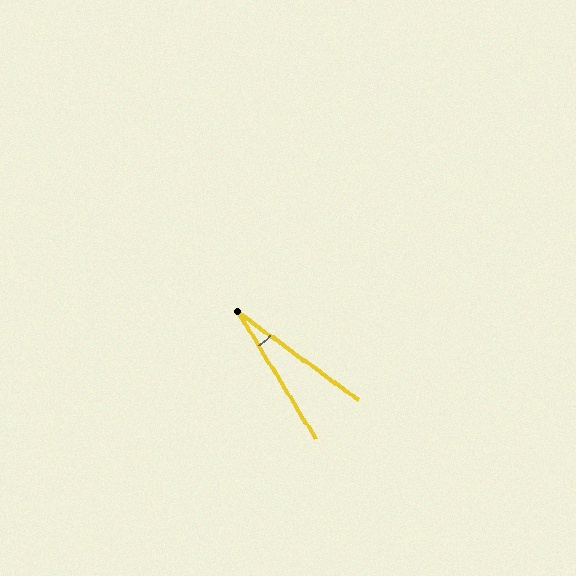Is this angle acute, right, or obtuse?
It is acute.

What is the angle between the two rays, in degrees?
Approximately 22 degrees.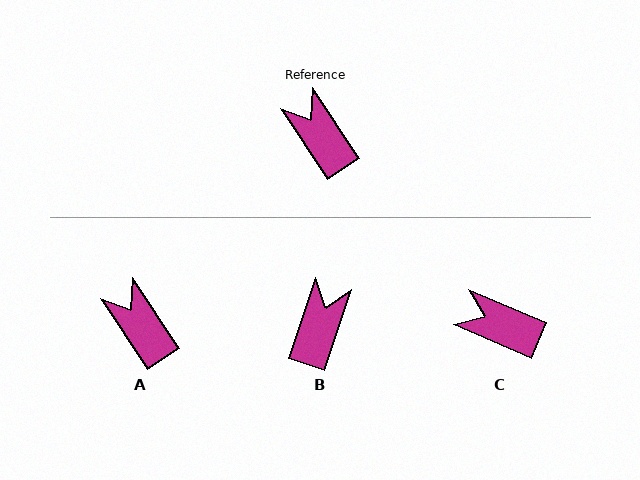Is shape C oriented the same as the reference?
No, it is off by about 33 degrees.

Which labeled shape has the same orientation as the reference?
A.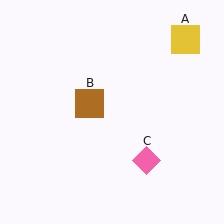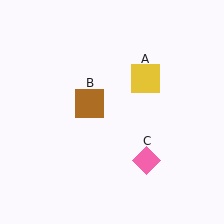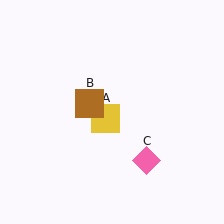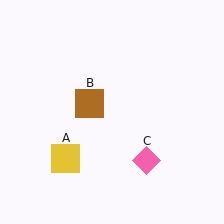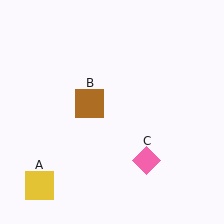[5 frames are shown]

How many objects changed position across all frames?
1 object changed position: yellow square (object A).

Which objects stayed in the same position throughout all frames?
Brown square (object B) and pink diamond (object C) remained stationary.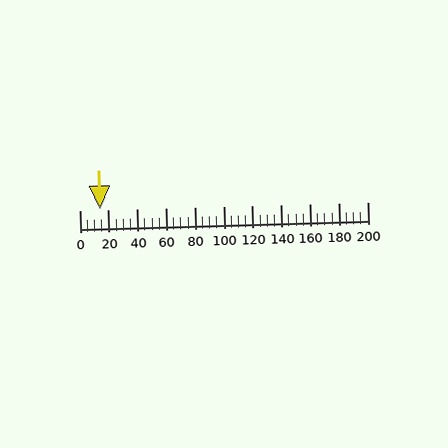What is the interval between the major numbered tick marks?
The major tick marks are spaced 20 units apart.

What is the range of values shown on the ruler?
The ruler shows values from 0 to 200.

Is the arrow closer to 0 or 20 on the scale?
The arrow is closer to 20.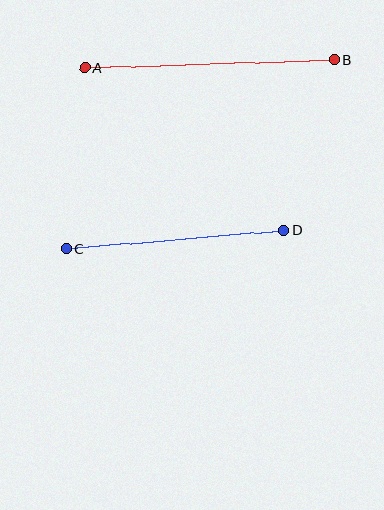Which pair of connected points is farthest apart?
Points A and B are farthest apart.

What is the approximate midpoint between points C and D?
The midpoint is at approximately (175, 239) pixels.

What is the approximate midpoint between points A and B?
The midpoint is at approximately (209, 64) pixels.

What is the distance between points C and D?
The distance is approximately 219 pixels.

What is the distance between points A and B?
The distance is approximately 249 pixels.